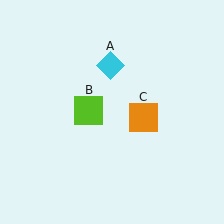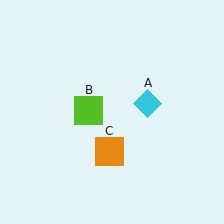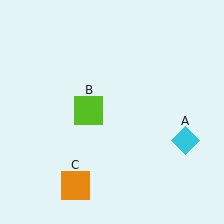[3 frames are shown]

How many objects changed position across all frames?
2 objects changed position: cyan diamond (object A), orange square (object C).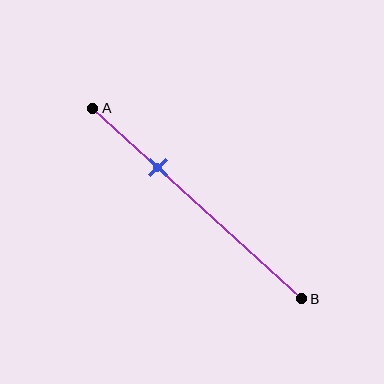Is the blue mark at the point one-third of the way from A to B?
Yes, the mark is approximately at the one-third point.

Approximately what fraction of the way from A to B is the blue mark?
The blue mark is approximately 30% of the way from A to B.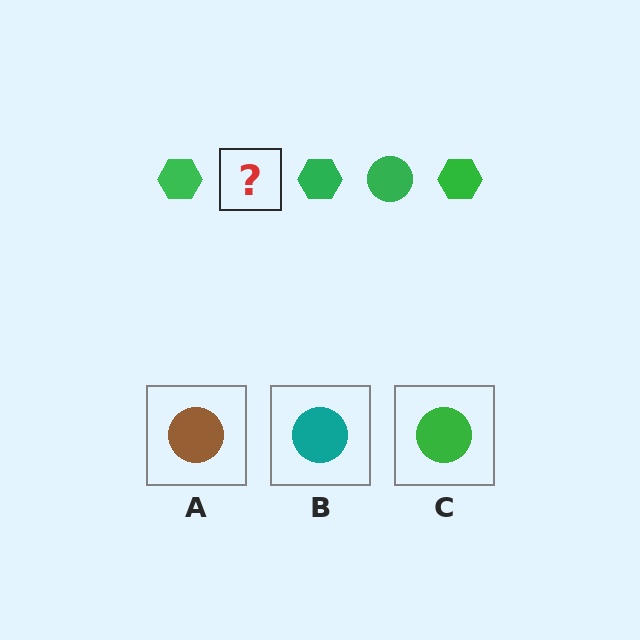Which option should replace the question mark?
Option C.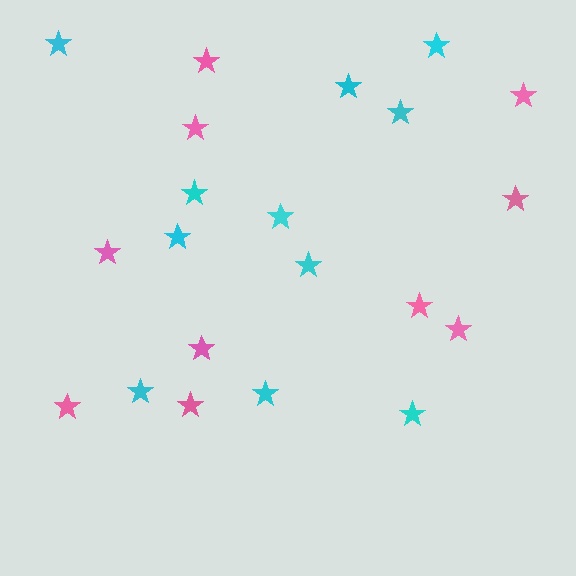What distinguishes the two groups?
There are 2 groups: one group of pink stars (10) and one group of cyan stars (11).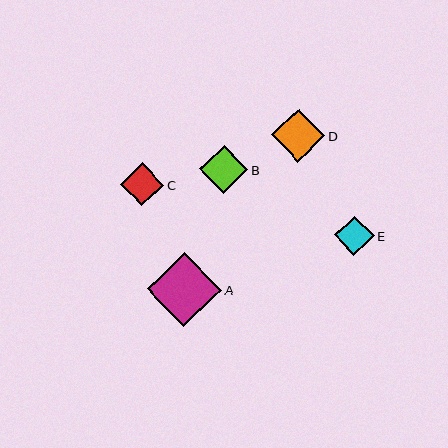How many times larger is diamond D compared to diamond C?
Diamond D is approximately 1.2 times the size of diamond C.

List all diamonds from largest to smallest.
From largest to smallest: A, D, B, C, E.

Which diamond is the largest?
Diamond A is the largest with a size of approximately 74 pixels.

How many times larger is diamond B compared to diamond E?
Diamond B is approximately 1.2 times the size of diamond E.